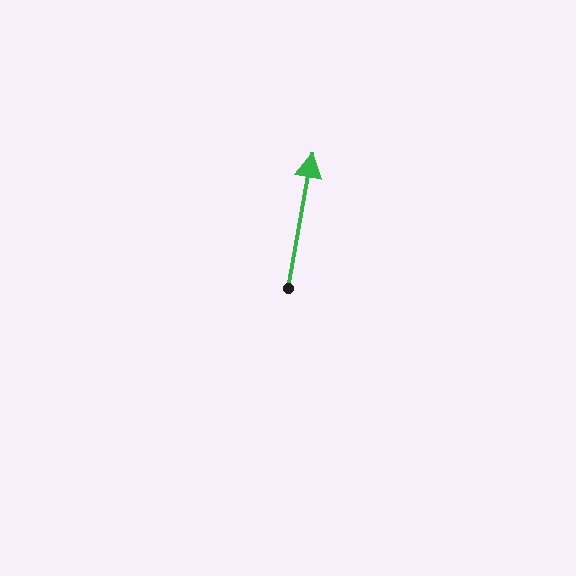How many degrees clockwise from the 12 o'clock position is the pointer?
Approximately 10 degrees.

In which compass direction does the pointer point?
North.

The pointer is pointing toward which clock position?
Roughly 12 o'clock.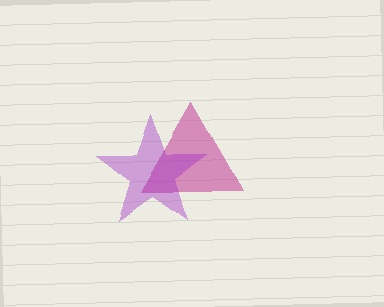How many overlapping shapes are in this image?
There are 2 overlapping shapes in the image.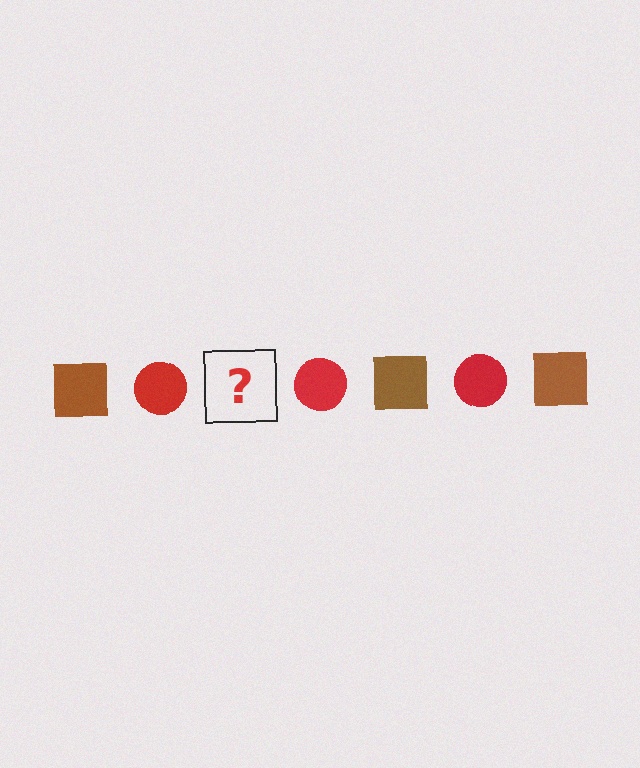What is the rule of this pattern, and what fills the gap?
The rule is that the pattern alternates between brown square and red circle. The gap should be filled with a brown square.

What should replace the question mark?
The question mark should be replaced with a brown square.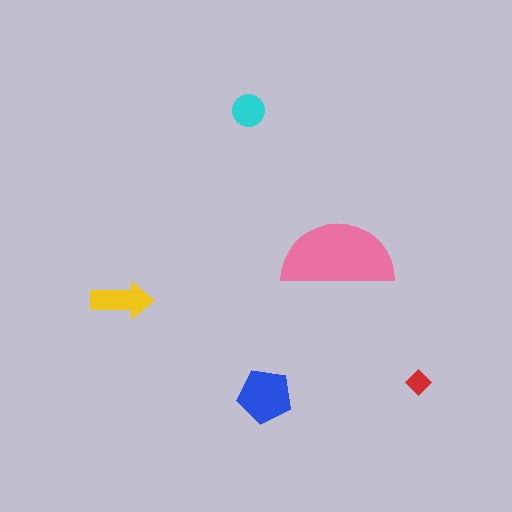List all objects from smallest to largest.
The red diamond, the cyan circle, the yellow arrow, the blue pentagon, the pink semicircle.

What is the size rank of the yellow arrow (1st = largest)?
3rd.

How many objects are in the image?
There are 5 objects in the image.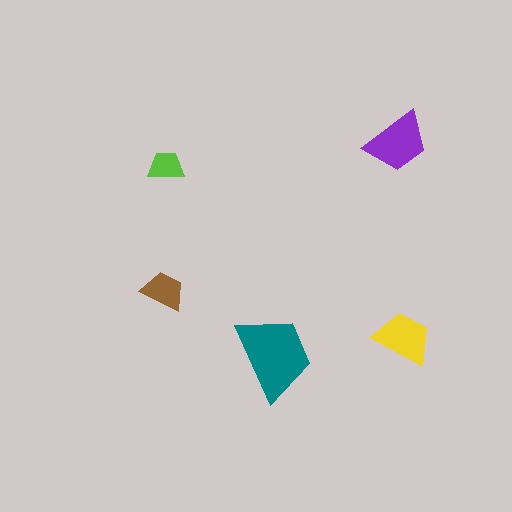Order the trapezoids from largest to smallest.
the teal one, the purple one, the yellow one, the brown one, the lime one.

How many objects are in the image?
There are 5 objects in the image.